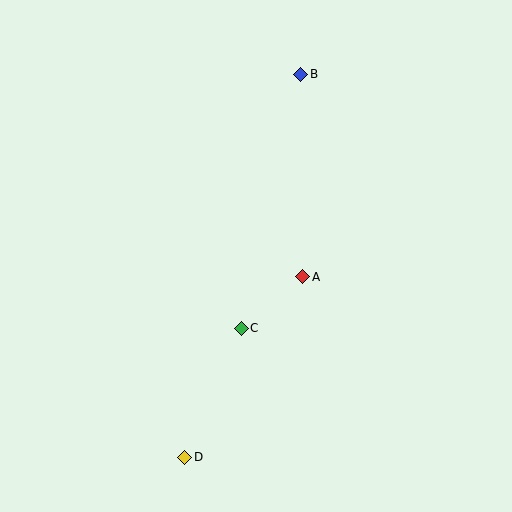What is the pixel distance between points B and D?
The distance between B and D is 400 pixels.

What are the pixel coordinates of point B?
Point B is at (301, 74).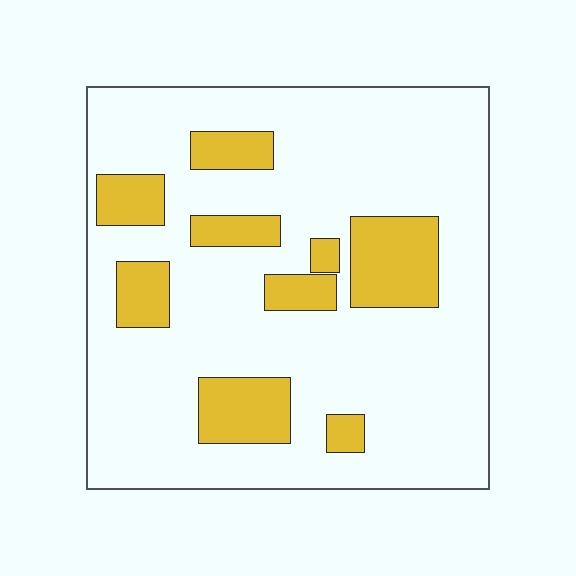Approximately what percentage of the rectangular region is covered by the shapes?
Approximately 20%.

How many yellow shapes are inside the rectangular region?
9.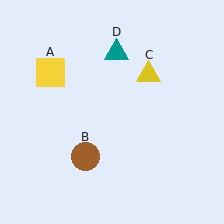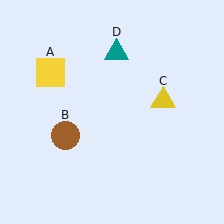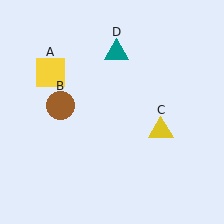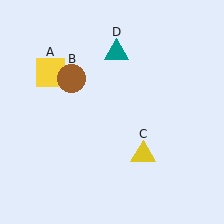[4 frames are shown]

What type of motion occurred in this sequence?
The brown circle (object B), yellow triangle (object C) rotated clockwise around the center of the scene.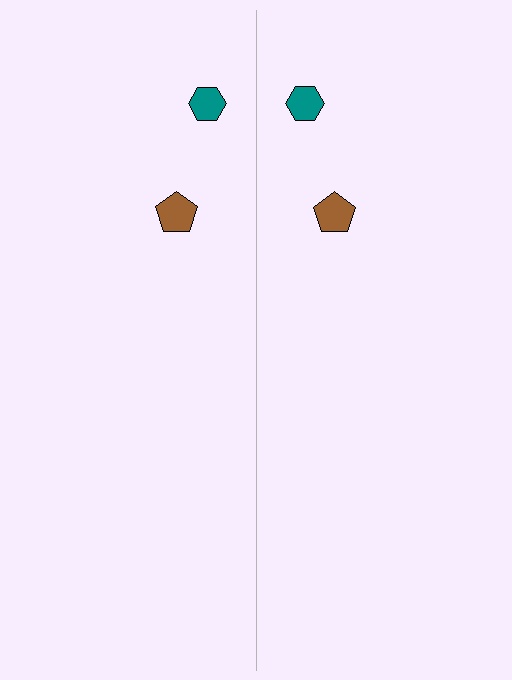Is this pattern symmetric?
Yes, this pattern has bilateral (reflection) symmetry.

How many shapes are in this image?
There are 4 shapes in this image.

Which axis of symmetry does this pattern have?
The pattern has a vertical axis of symmetry running through the center of the image.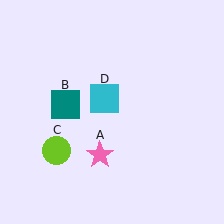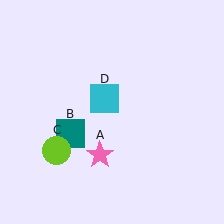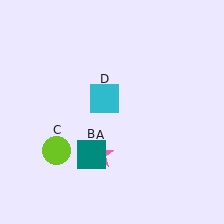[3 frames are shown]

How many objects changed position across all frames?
1 object changed position: teal square (object B).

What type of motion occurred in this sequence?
The teal square (object B) rotated counterclockwise around the center of the scene.